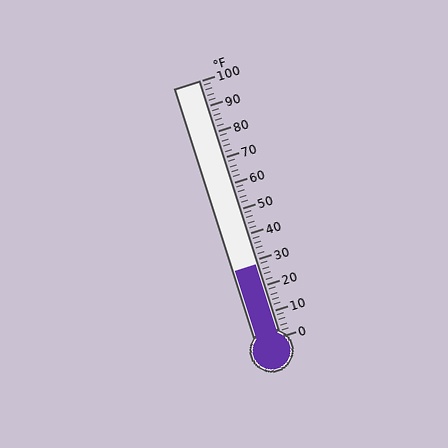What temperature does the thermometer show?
The thermometer shows approximately 28°F.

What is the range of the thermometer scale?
The thermometer scale ranges from 0°F to 100°F.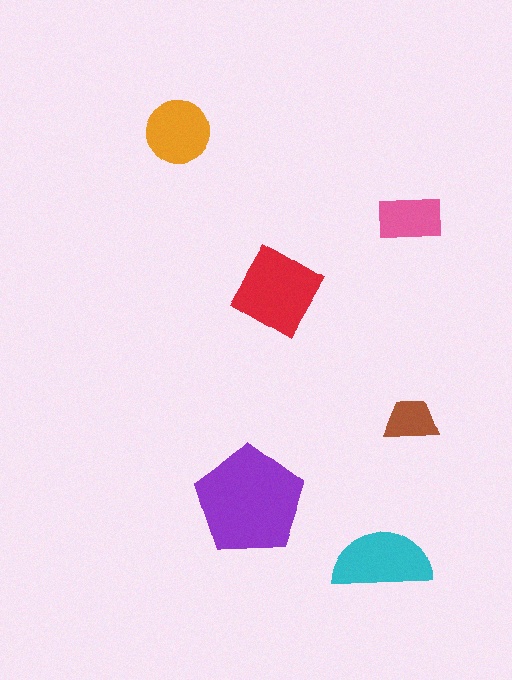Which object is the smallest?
The brown trapezoid.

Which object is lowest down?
The cyan semicircle is bottommost.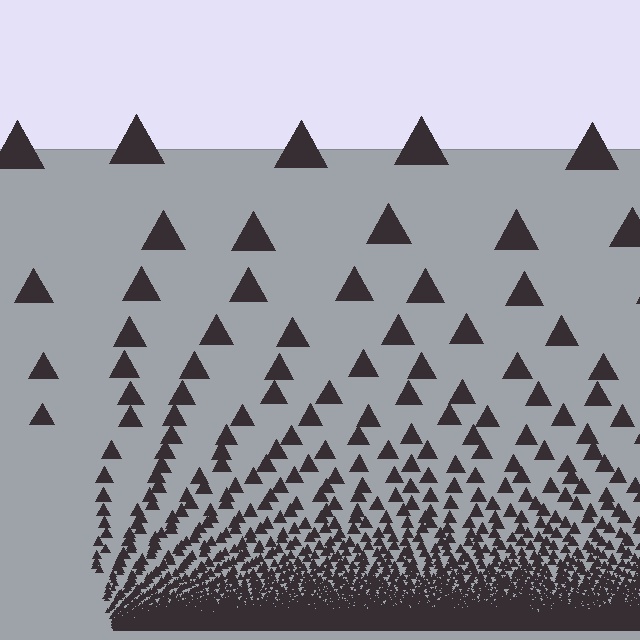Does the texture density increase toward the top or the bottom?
Density increases toward the bottom.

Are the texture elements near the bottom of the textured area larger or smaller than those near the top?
Smaller. The gradient is inverted — elements near the bottom are smaller and denser.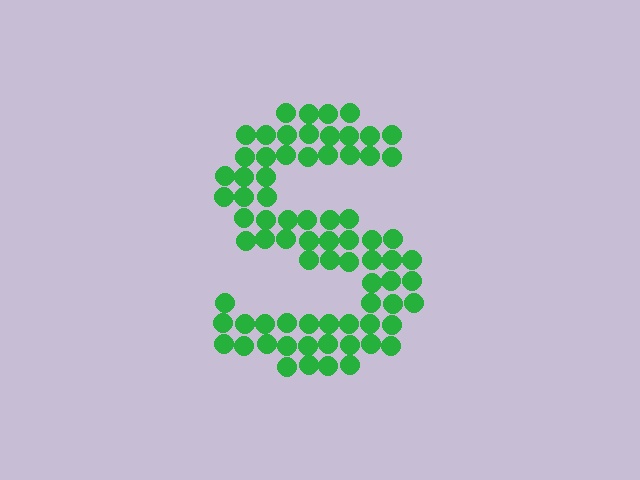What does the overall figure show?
The overall figure shows the letter S.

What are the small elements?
The small elements are circles.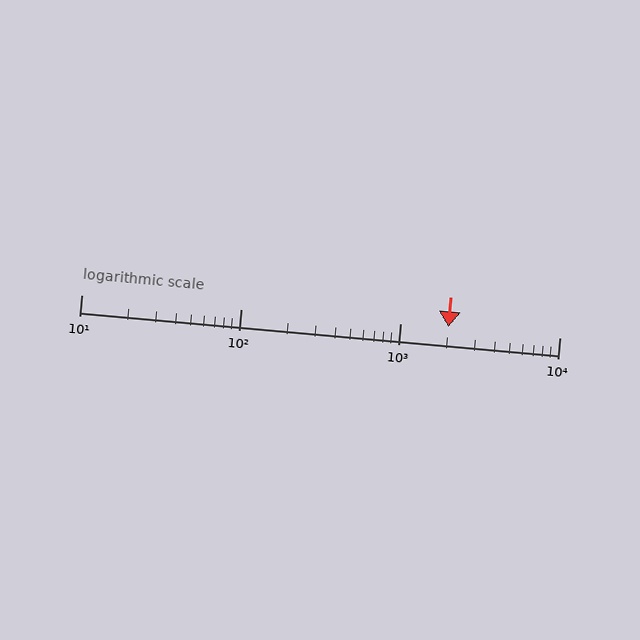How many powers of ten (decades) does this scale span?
The scale spans 3 decades, from 10 to 10000.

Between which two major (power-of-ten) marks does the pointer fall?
The pointer is between 1000 and 10000.